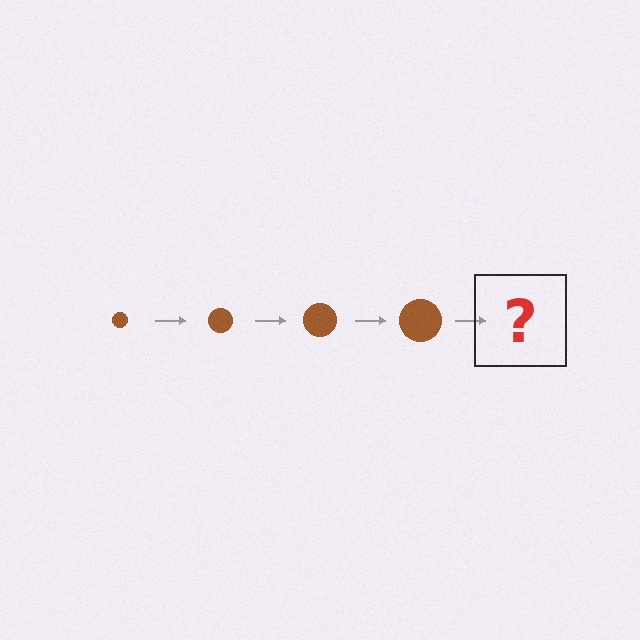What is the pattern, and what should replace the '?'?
The pattern is that the circle gets progressively larger each step. The '?' should be a brown circle, larger than the previous one.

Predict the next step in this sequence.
The next step is a brown circle, larger than the previous one.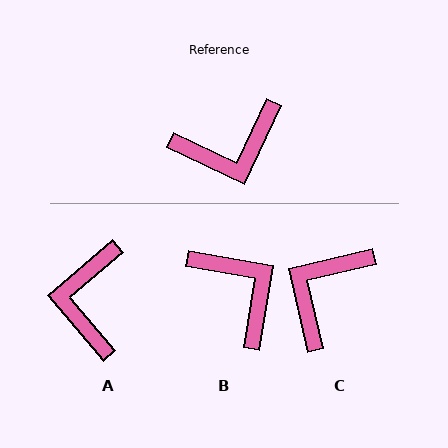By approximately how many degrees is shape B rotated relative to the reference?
Approximately 106 degrees counter-clockwise.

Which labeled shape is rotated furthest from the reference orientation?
C, about 142 degrees away.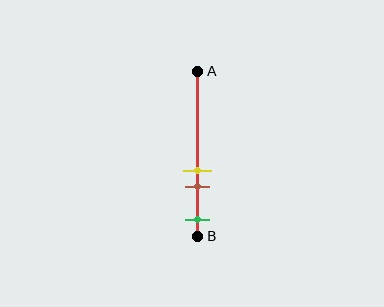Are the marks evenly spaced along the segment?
No, the marks are not evenly spaced.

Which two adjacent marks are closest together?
The yellow and brown marks are the closest adjacent pair.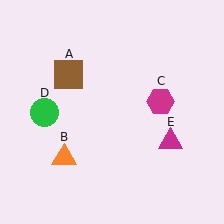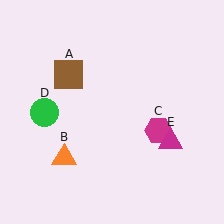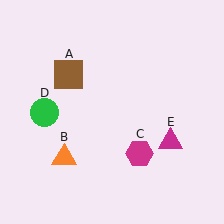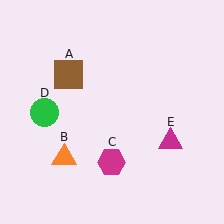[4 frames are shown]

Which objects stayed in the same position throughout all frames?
Brown square (object A) and orange triangle (object B) and green circle (object D) and magenta triangle (object E) remained stationary.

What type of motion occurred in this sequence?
The magenta hexagon (object C) rotated clockwise around the center of the scene.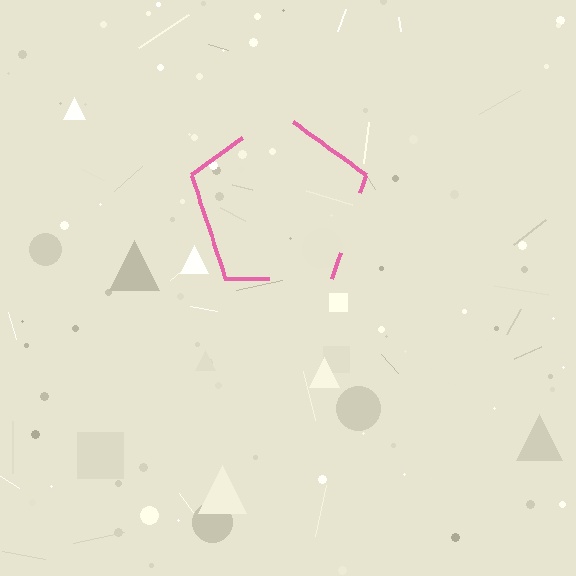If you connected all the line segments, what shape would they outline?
They would outline a pentagon.